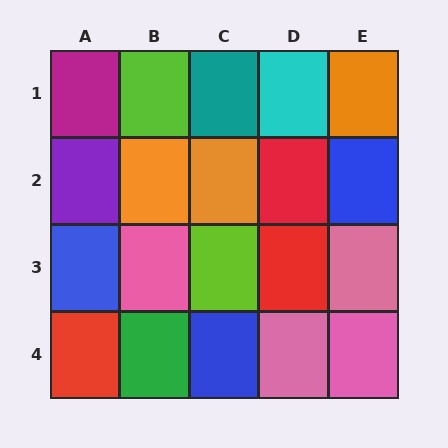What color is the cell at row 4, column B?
Green.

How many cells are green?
1 cell is green.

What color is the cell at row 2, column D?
Red.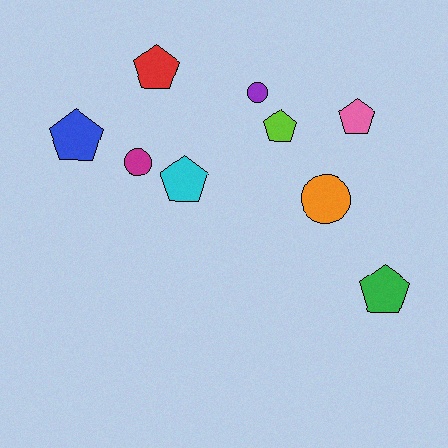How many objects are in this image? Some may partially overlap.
There are 9 objects.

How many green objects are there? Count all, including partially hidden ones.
There is 1 green object.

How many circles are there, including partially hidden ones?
There are 3 circles.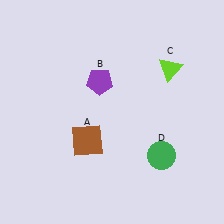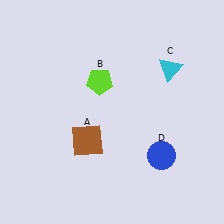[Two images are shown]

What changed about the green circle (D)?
In Image 1, D is green. In Image 2, it changed to blue.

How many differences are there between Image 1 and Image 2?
There are 3 differences between the two images.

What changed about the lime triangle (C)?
In Image 1, C is lime. In Image 2, it changed to cyan.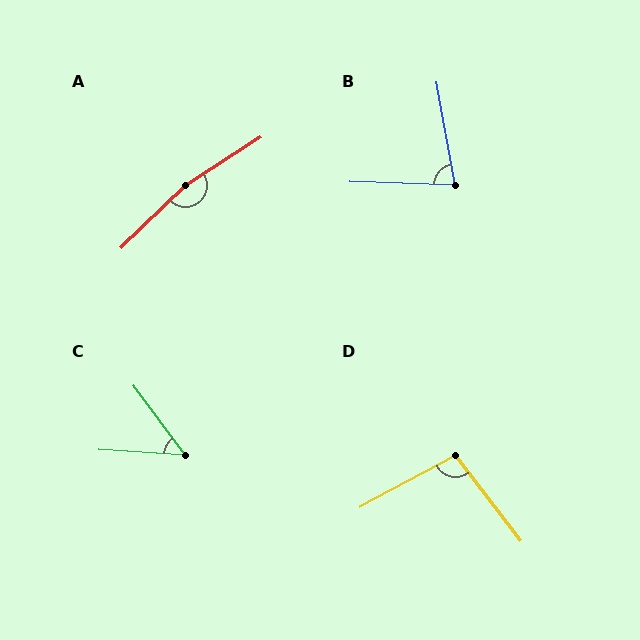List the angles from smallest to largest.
C (50°), B (78°), D (99°), A (169°).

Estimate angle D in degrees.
Approximately 99 degrees.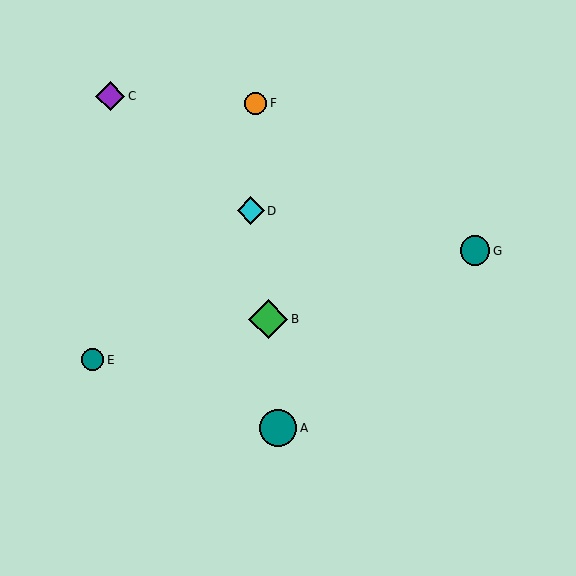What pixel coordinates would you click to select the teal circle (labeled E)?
Click at (93, 360) to select the teal circle E.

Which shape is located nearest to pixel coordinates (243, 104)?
The orange circle (labeled F) at (256, 103) is nearest to that location.